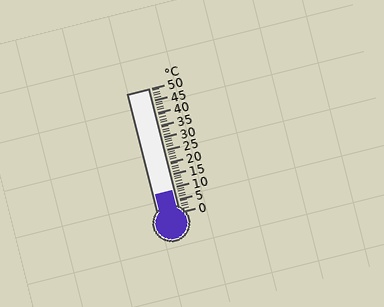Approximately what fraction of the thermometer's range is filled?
The thermometer is filled to approximately 20% of its range.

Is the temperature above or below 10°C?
The temperature is below 10°C.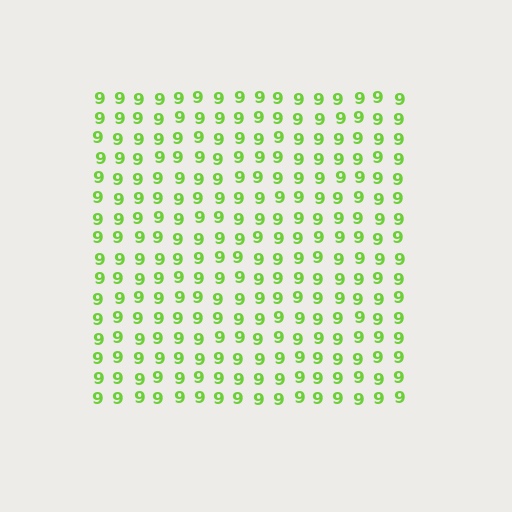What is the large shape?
The large shape is a square.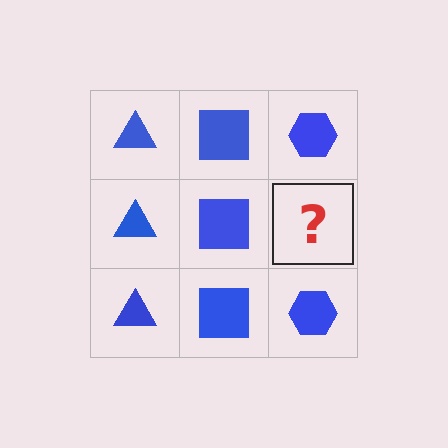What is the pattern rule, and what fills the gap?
The rule is that each column has a consistent shape. The gap should be filled with a blue hexagon.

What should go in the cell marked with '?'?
The missing cell should contain a blue hexagon.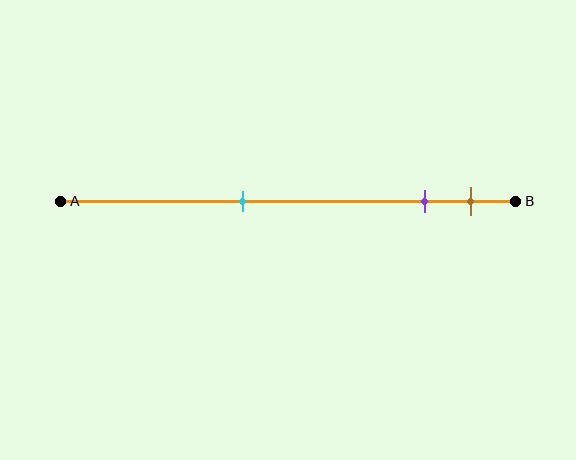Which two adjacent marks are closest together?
The purple and brown marks are the closest adjacent pair.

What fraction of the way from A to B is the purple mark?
The purple mark is approximately 80% (0.8) of the way from A to B.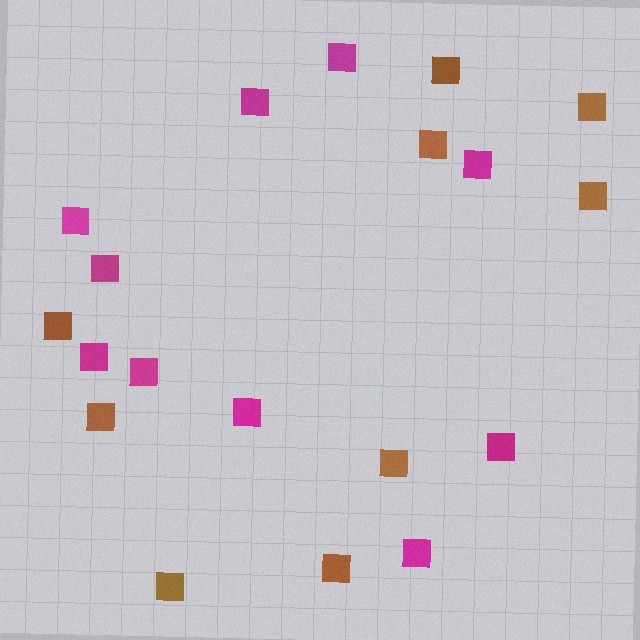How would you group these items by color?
There are 2 groups: one group of brown squares (9) and one group of magenta squares (10).